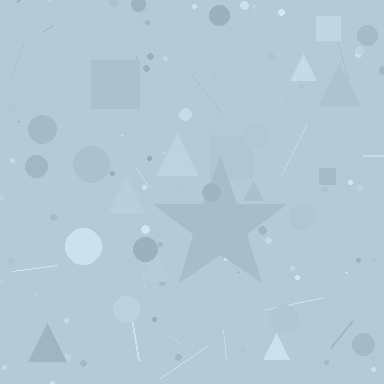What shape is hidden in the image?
A star is hidden in the image.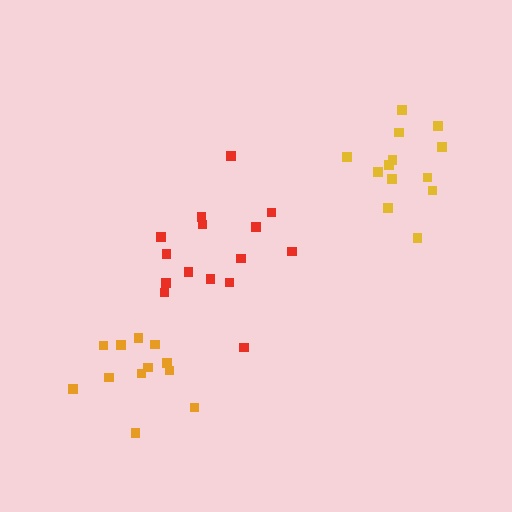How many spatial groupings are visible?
There are 3 spatial groupings.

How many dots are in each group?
Group 1: 13 dots, Group 2: 15 dots, Group 3: 12 dots (40 total).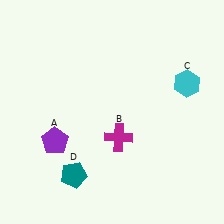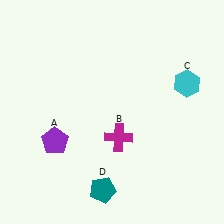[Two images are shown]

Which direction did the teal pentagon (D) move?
The teal pentagon (D) moved right.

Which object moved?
The teal pentagon (D) moved right.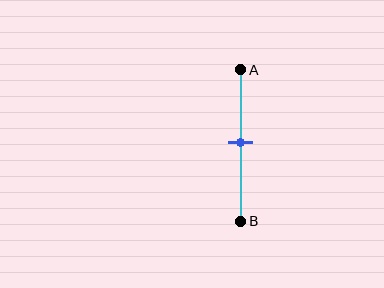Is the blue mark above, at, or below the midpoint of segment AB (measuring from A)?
The blue mark is approximately at the midpoint of segment AB.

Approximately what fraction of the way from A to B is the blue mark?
The blue mark is approximately 50% of the way from A to B.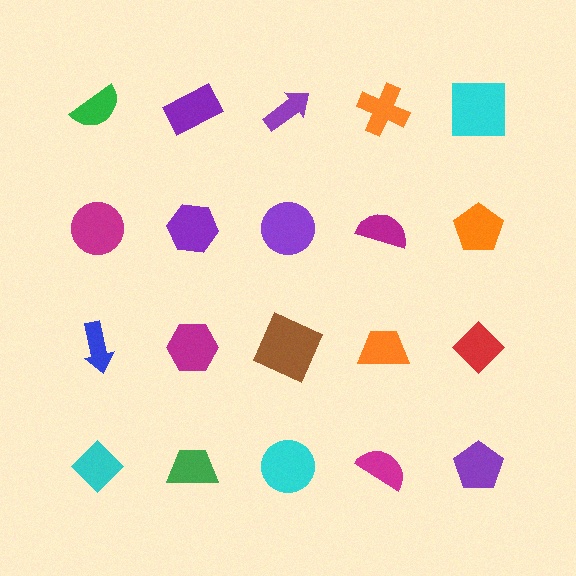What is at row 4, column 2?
A green trapezoid.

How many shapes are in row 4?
5 shapes.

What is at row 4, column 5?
A purple pentagon.